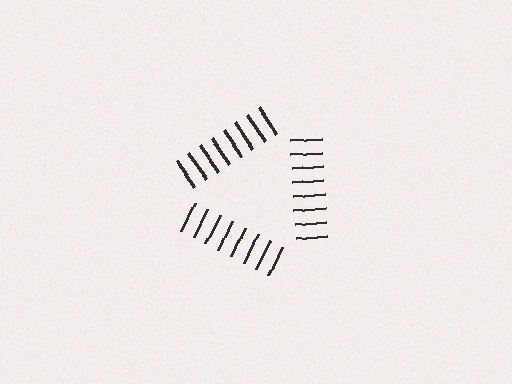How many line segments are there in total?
24 — 8 along each of the 3 edges.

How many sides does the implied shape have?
3 sides — the line-ends trace a triangle.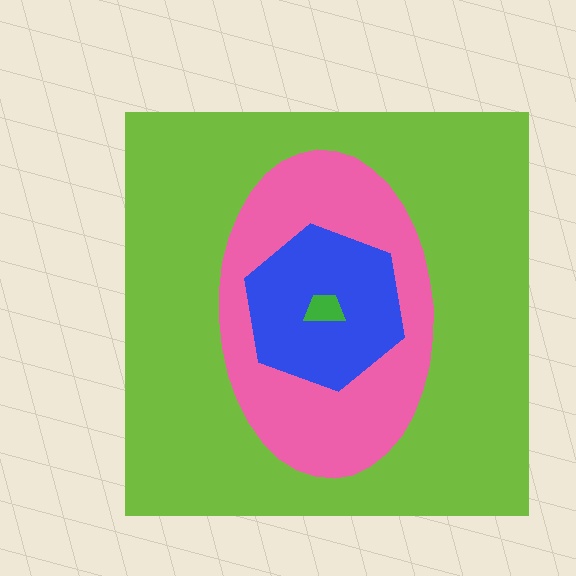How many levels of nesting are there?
4.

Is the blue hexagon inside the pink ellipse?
Yes.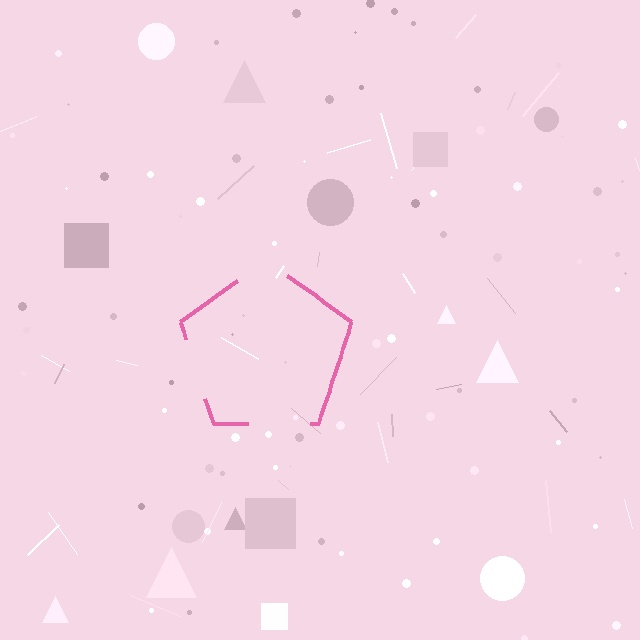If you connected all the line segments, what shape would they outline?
They would outline a pentagon.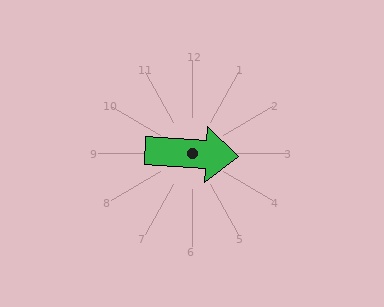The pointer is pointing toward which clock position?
Roughly 3 o'clock.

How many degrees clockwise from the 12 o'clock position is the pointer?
Approximately 93 degrees.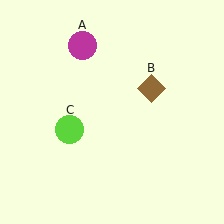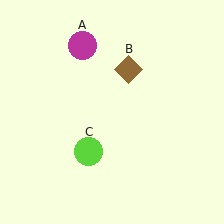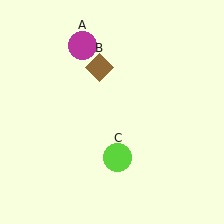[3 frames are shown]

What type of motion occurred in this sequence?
The brown diamond (object B), lime circle (object C) rotated counterclockwise around the center of the scene.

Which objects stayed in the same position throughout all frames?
Magenta circle (object A) remained stationary.